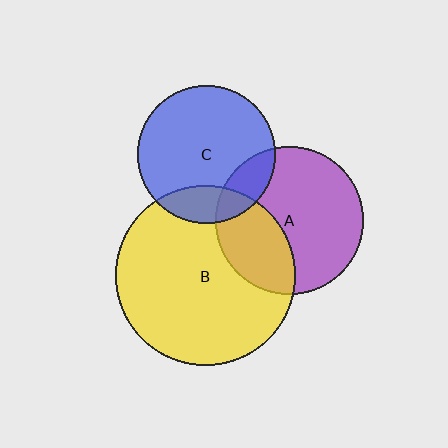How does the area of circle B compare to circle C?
Approximately 1.7 times.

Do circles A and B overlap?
Yes.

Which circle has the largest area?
Circle B (yellow).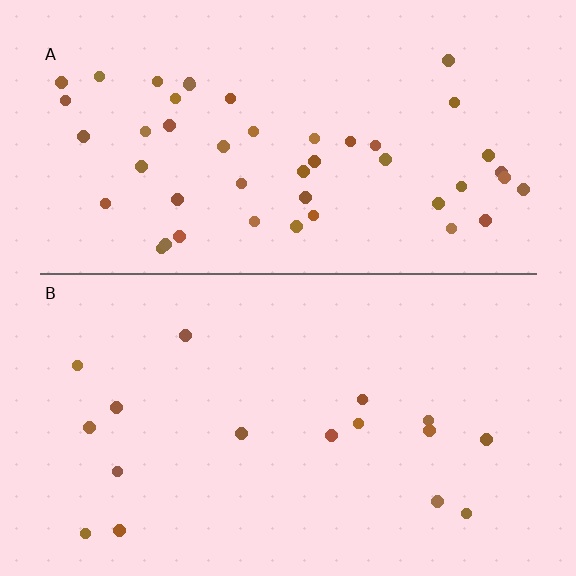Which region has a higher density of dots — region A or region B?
A (the top).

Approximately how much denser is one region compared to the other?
Approximately 2.8× — region A over region B.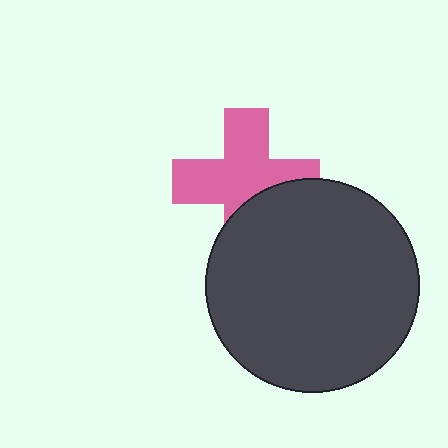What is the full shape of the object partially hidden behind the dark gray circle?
The partially hidden object is a pink cross.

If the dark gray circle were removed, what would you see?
You would see the complete pink cross.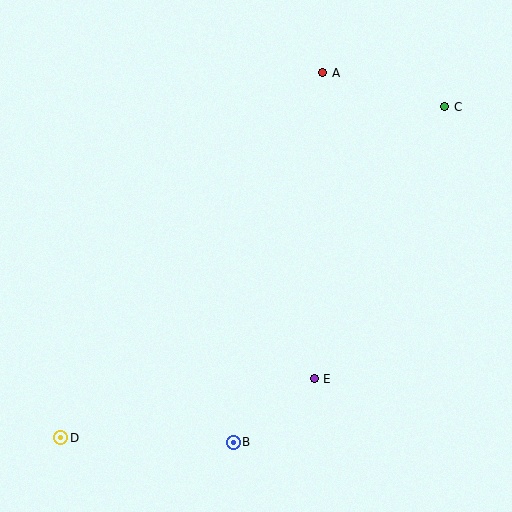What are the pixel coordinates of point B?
Point B is at (233, 442).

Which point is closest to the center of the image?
Point E at (314, 379) is closest to the center.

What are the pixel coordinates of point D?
Point D is at (61, 438).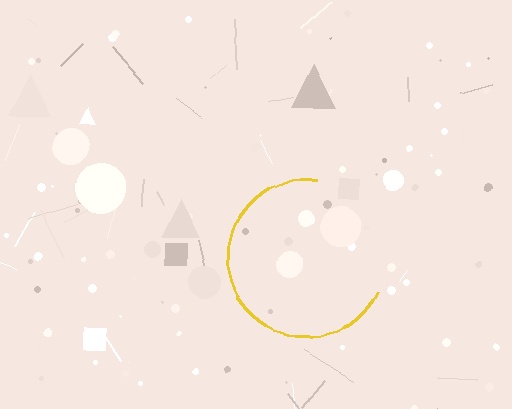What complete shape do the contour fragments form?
The contour fragments form a circle.